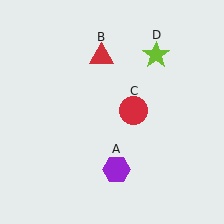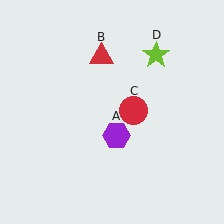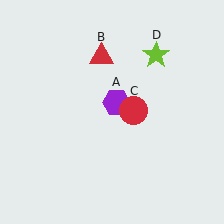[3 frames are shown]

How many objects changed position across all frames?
1 object changed position: purple hexagon (object A).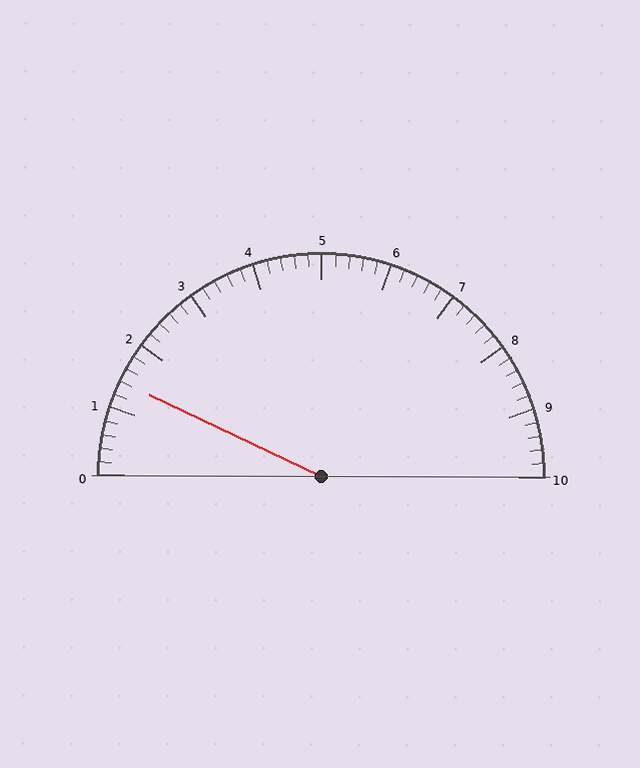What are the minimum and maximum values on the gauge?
The gauge ranges from 0 to 10.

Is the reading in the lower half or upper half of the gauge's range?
The reading is in the lower half of the range (0 to 10).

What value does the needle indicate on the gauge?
The needle indicates approximately 1.4.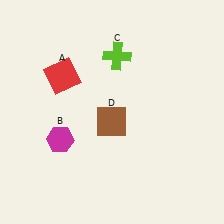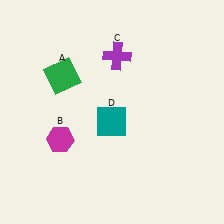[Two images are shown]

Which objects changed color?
A changed from red to green. C changed from lime to purple. D changed from brown to teal.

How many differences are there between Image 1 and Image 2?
There are 3 differences between the two images.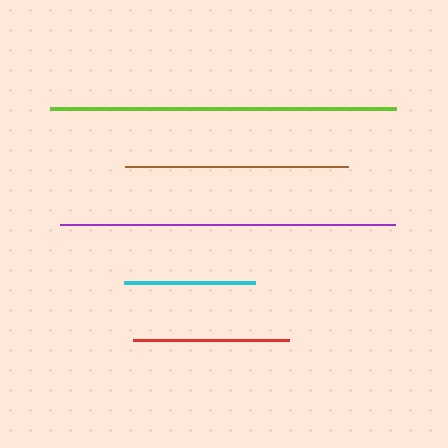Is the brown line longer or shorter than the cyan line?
The brown line is longer than the cyan line.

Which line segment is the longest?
The lime line is the longest at approximately 346 pixels.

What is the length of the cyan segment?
The cyan segment is approximately 131 pixels long.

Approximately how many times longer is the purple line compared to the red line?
The purple line is approximately 2.2 times the length of the red line.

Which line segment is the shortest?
The cyan line is the shortest at approximately 131 pixels.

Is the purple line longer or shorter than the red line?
The purple line is longer than the red line.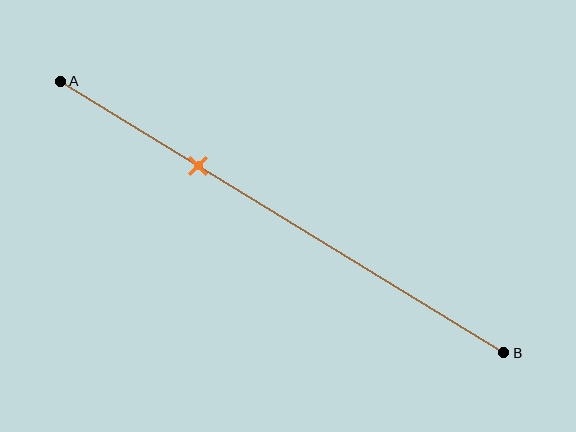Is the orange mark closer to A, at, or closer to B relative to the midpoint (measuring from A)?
The orange mark is closer to point A than the midpoint of segment AB.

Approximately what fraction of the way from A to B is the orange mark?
The orange mark is approximately 30% of the way from A to B.